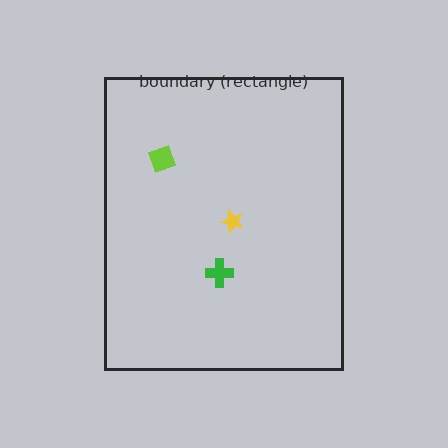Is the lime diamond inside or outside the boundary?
Inside.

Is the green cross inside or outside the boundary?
Inside.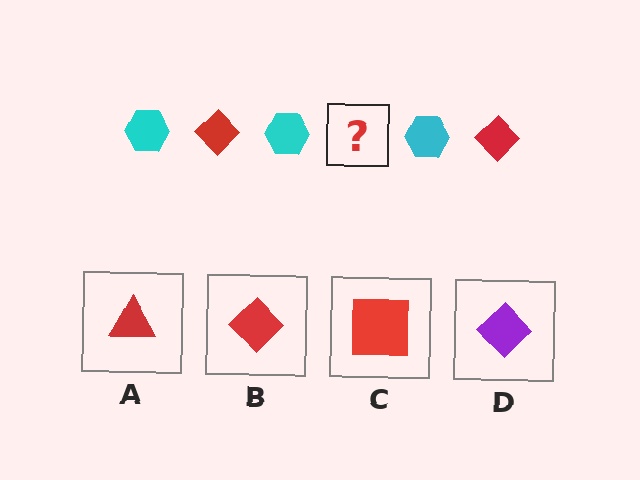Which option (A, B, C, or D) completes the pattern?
B.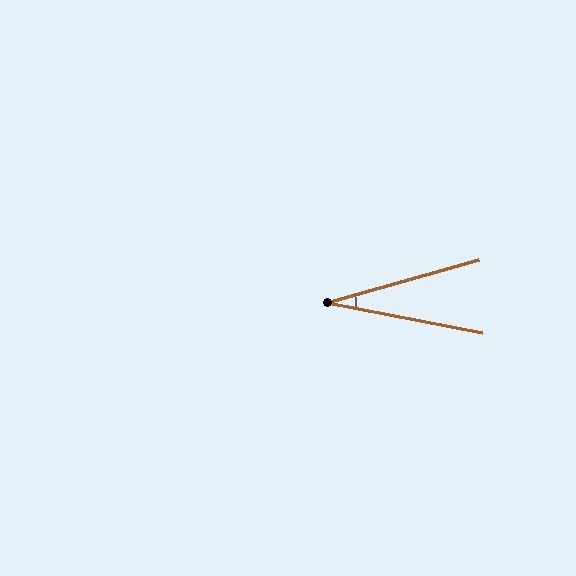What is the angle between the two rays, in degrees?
Approximately 26 degrees.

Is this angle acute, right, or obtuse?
It is acute.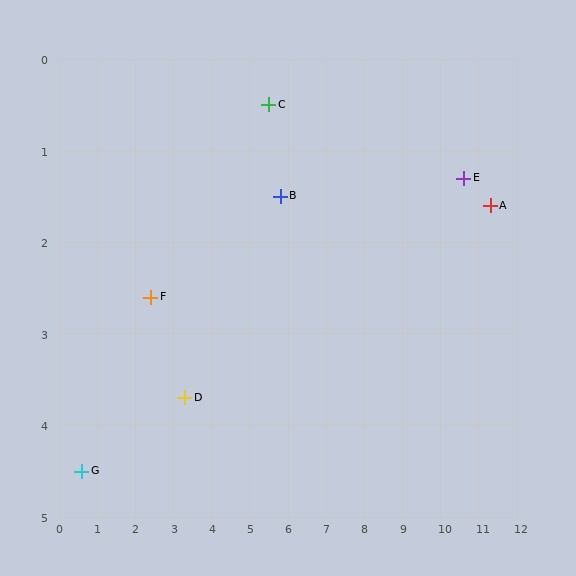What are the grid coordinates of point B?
Point B is at approximately (5.8, 1.5).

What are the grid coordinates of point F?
Point F is at approximately (2.4, 2.6).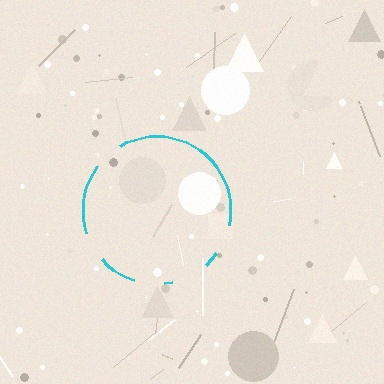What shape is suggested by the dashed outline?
The dashed outline suggests a circle.